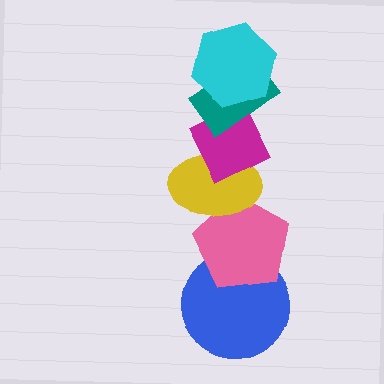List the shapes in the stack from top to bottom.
From top to bottom: the cyan hexagon, the teal rectangle, the magenta diamond, the yellow ellipse, the pink pentagon, the blue circle.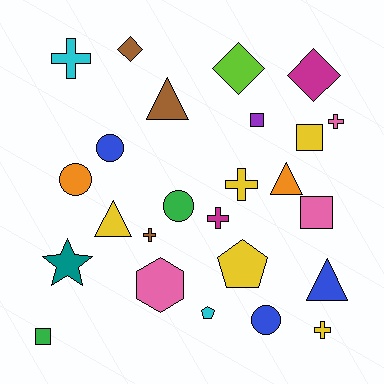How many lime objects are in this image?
There is 1 lime object.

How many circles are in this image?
There are 4 circles.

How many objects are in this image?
There are 25 objects.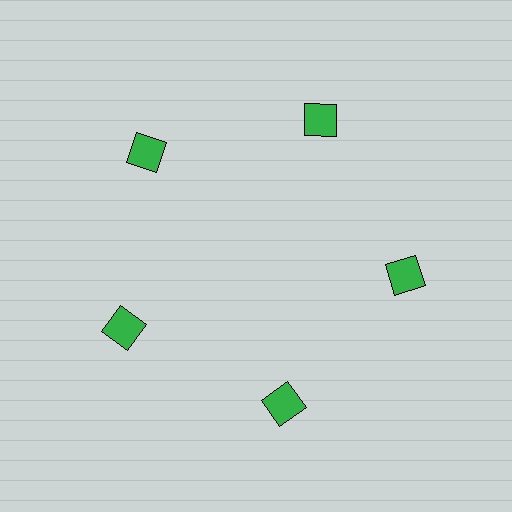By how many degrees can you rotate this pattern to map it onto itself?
The pattern maps onto itself every 72 degrees of rotation.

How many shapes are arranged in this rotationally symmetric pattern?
There are 5 shapes, arranged in 5 groups of 1.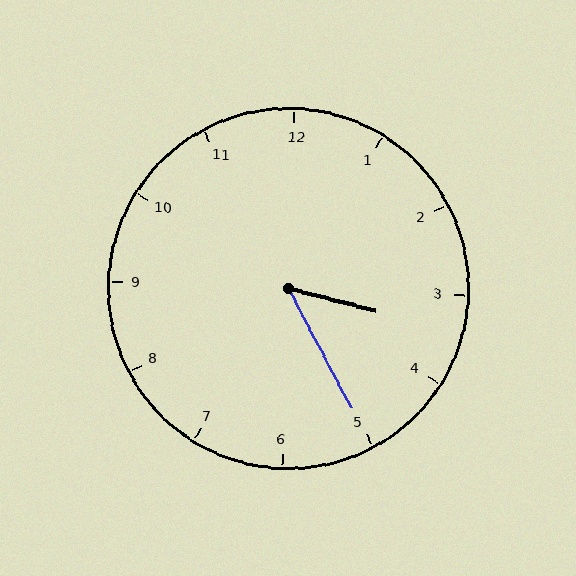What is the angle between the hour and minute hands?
Approximately 48 degrees.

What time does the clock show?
3:25.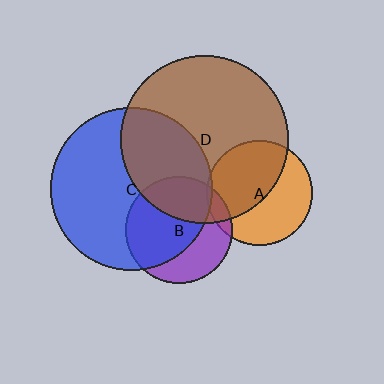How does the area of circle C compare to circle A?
Approximately 2.4 times.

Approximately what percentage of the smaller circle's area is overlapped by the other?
Approximately 50%.